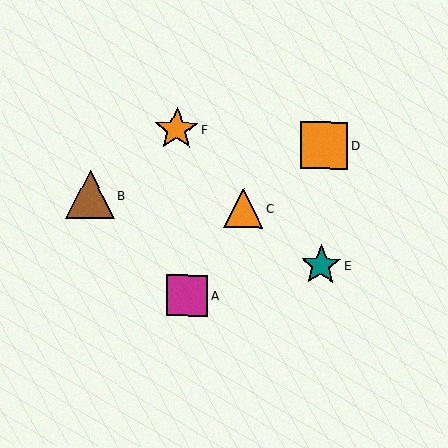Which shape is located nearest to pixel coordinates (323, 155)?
The orange square (labeled D) at (324, 145) is nearest to that location.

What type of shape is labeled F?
Shape F is an orange star.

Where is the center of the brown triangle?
The center of the brown triangle is at (90, 195).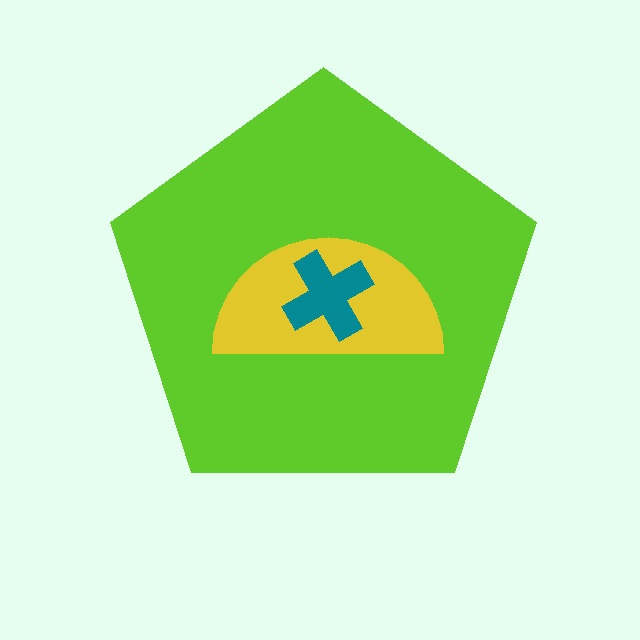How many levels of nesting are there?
3.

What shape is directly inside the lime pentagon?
The yellow semicircle.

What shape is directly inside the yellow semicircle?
The teal cross.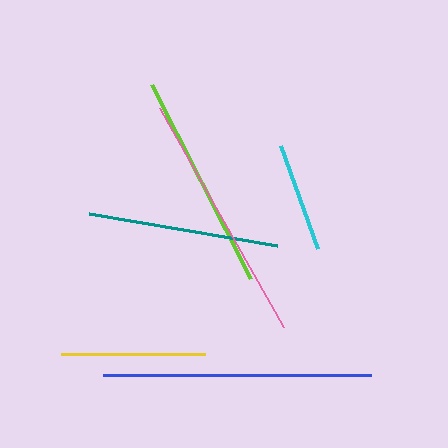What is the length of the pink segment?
The pink segment is approximately 252 pixels long.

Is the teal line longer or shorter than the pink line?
The pink line is longer than the teal line.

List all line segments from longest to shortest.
From longest to shortest: blue, pink, lime, teal, yellow, cyan.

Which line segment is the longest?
The blue line is the longest at approximately 267 pixels.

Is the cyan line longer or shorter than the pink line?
The pink line is longer than the cyan line.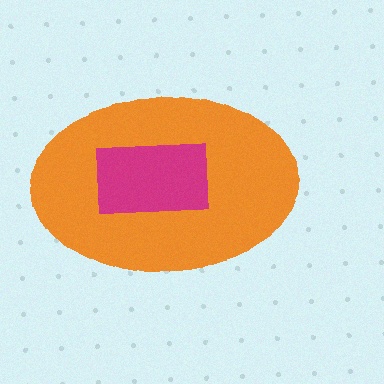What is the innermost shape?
The magenta rectangle.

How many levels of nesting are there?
2.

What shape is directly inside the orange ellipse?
The magenta rectangle.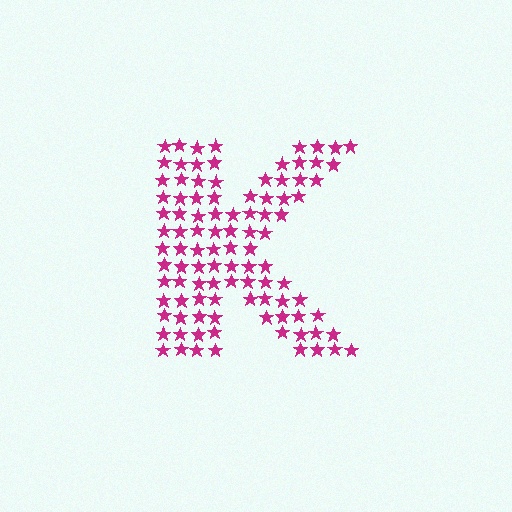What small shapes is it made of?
It is made of small stars.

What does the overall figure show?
The overall figure shows the letter K.